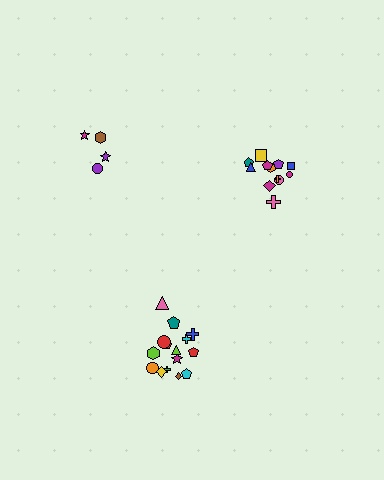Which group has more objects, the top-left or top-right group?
The top-right group.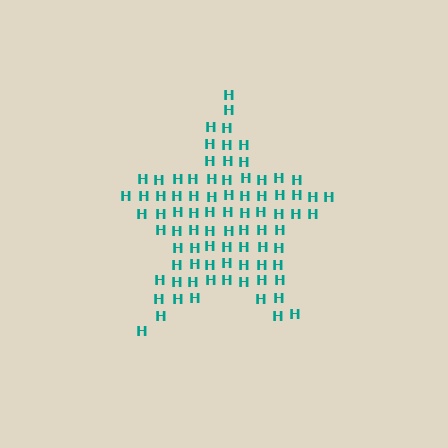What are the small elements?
The small elements are letter H's.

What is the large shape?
The large shape is a star.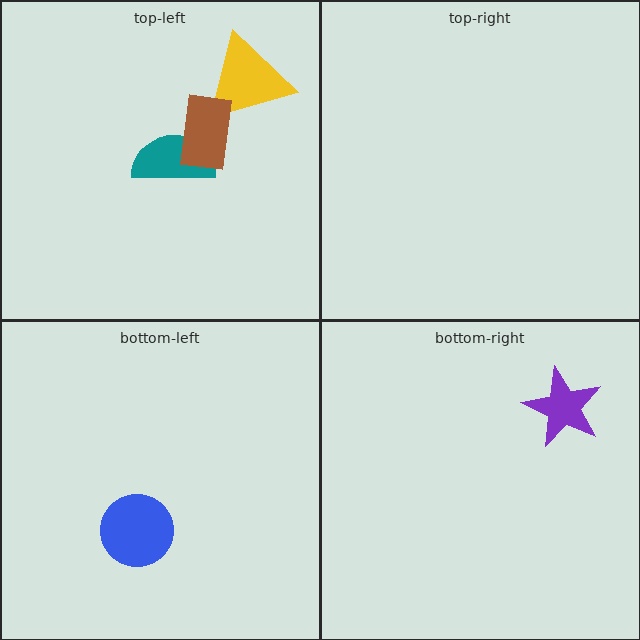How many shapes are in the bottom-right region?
1.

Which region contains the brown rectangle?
The top-left region.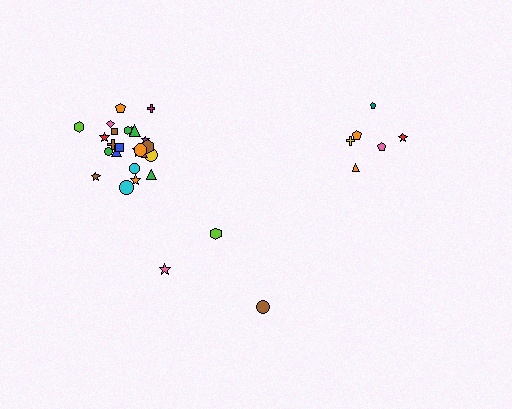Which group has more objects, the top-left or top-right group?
The top-left group.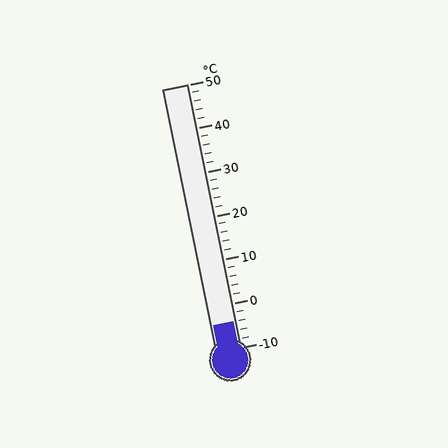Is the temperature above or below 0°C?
The temperature is below 0°C.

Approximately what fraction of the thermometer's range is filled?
The thermometer is filled to approximately 10% of its range.